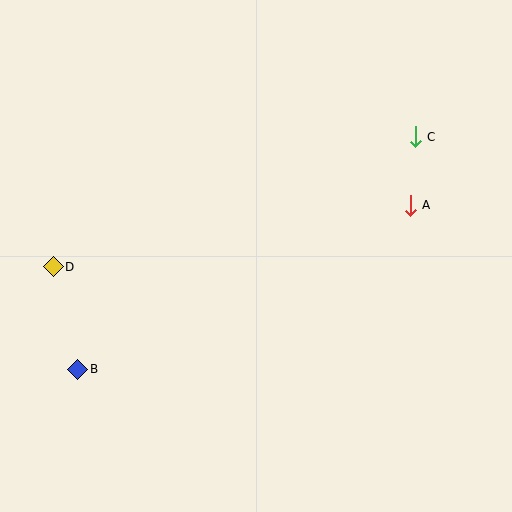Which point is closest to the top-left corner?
Point D is closest to the top-left corner.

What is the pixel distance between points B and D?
The distance between B and D is 105 pixels.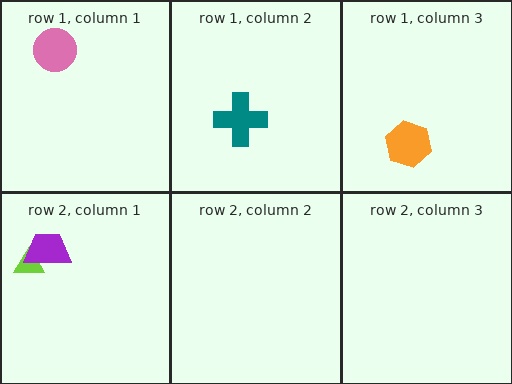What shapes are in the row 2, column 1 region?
The lime triangle, the purple trapezoid.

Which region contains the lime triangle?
The row 2, column 1 region.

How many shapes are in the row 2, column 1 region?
2.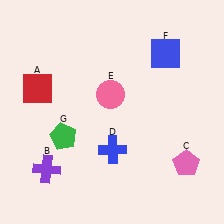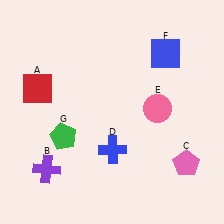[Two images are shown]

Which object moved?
The pink circle (E) moved right.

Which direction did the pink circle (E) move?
The pink circle (E) moved right.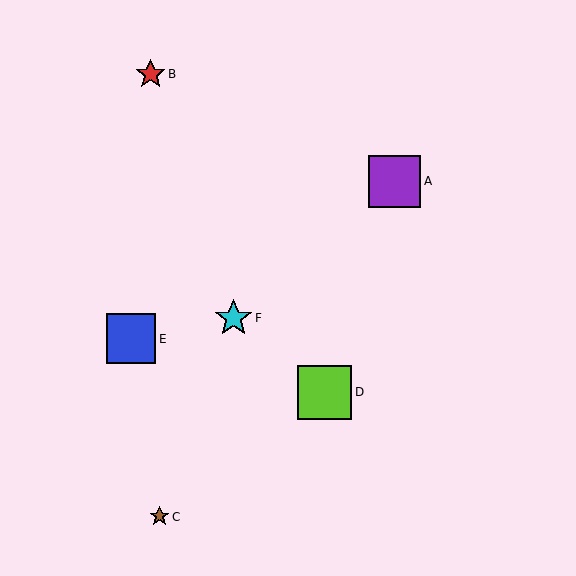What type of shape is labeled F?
Shape F is a cyan star.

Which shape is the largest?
The lime square (labeled D) is the largest.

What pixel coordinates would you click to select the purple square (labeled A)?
Click at (395, 181) to select the purple square A.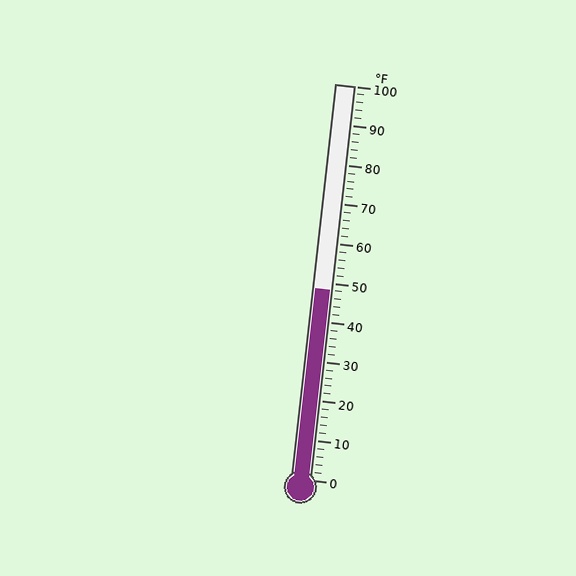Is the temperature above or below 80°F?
The temperature is below 80°F.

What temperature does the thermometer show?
The thermometer shows approximately 48°F.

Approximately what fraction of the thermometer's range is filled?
The thermometer is filled to approximately 50% of its range.